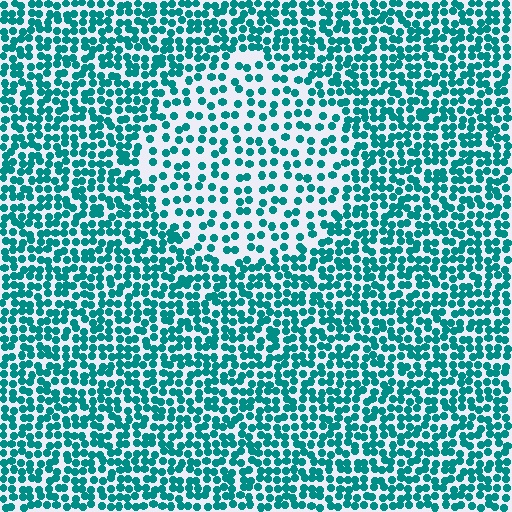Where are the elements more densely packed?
The elements are more densely packed outside the circle boundary.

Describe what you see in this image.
The image contains small teal elements arranged at two different densities. A circle-shaped region is visible where the elements are less densely packed than the surrounding area.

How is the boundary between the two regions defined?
The boundary is defined by a change in element density (approximately 1.9x ratio). All elements are the same color, size, and shape.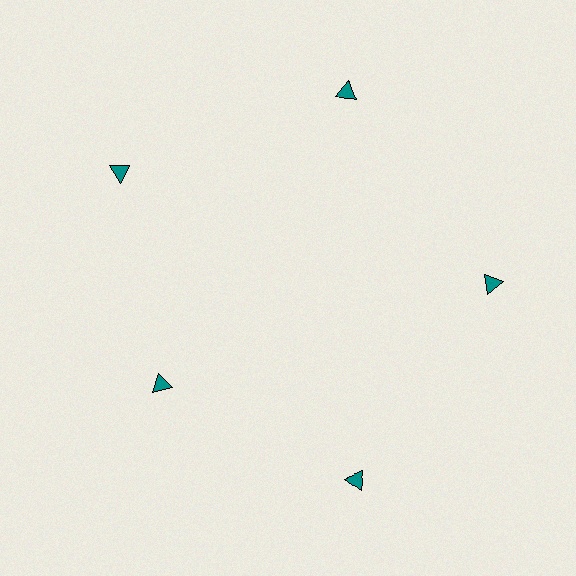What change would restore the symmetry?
The symmetry would be restored by moving it outward, back onto the ring so that all 5 triangles sit at equal angles and equal distance from the center.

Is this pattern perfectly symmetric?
No. The 5 teal triangles are arranged in a ring, but one element near the 8 o'clock position is pulled inward toward the center, breaking the 5-fold rotational symmetry.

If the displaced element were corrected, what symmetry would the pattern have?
It would have 5-fold rotational symmetry — the pattern would map onto itself every 72 degrees.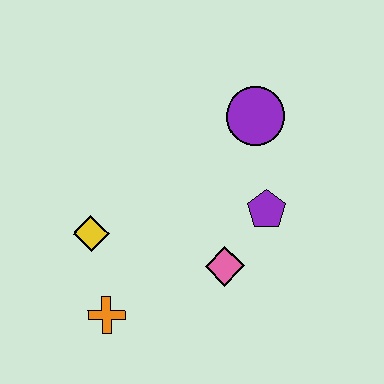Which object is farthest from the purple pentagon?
The orange cross is farthest from the purple pentagon.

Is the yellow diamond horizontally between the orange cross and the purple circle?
No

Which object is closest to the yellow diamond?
The orange cross is closest to the yellow diamond.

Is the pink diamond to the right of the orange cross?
Yes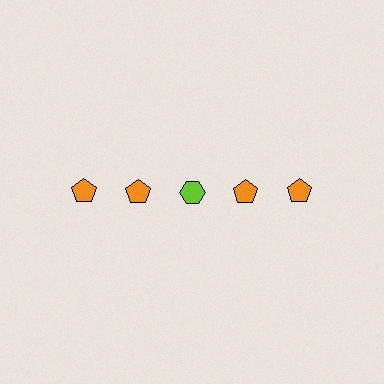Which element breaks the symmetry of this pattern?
The lime hexagon in the top row, center column breaks the symmetry. All other shapes are orange pentagons.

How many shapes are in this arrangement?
There are 5 shapes arranged in a grid pattern.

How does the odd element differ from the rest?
It differs in both color (lime instead of orange) and shape (hexagon instead of pentagon).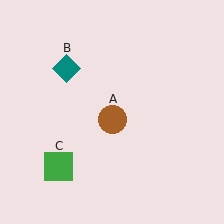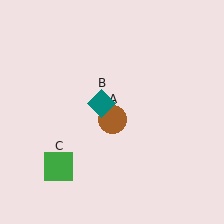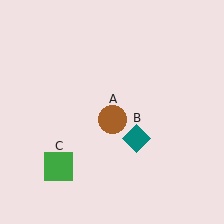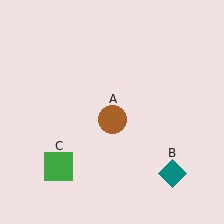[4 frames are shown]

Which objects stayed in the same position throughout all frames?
Brown circle (object A) and green square (object C) remained stationary.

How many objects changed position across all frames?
1 object changed position: teal diamond (object B).